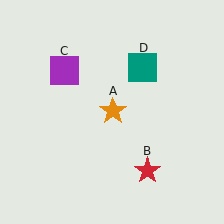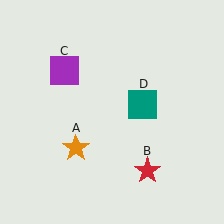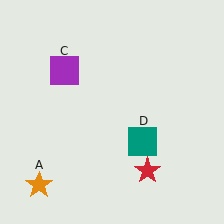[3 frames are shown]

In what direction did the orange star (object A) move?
The orange star (object A) moved down and to the left.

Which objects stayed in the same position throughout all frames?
Red star (object B) and purple square (object C) remained stationary.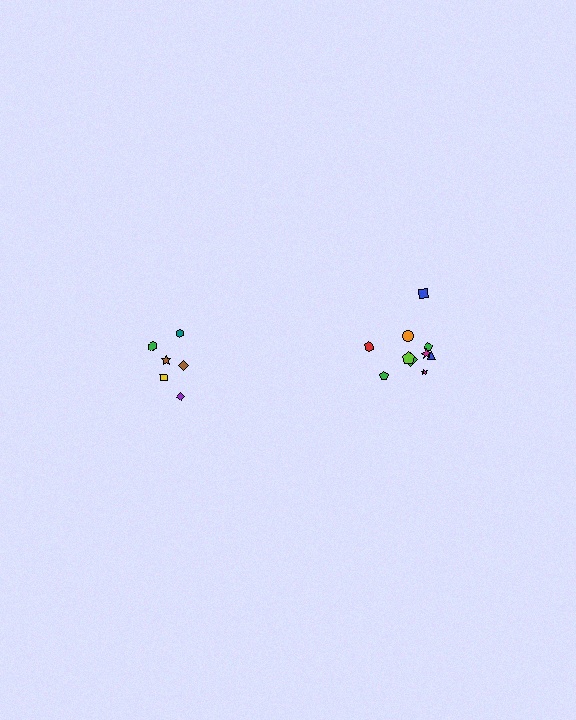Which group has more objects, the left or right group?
The right group.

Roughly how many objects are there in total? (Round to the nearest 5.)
Roughly 15 objects in total.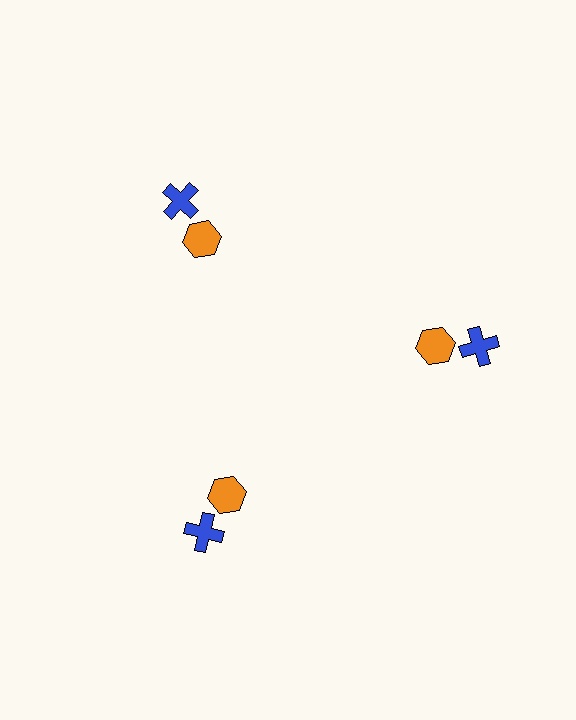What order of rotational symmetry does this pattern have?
This pattern has 3-fold rotational symmetry.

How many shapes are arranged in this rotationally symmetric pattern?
There are 6 shapes, arranged in 3 groups of 2.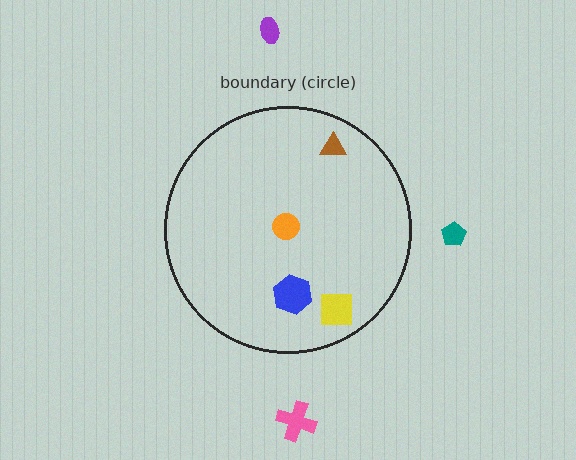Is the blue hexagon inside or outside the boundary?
Inside.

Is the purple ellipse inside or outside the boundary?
Outside.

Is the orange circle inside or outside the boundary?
Inside.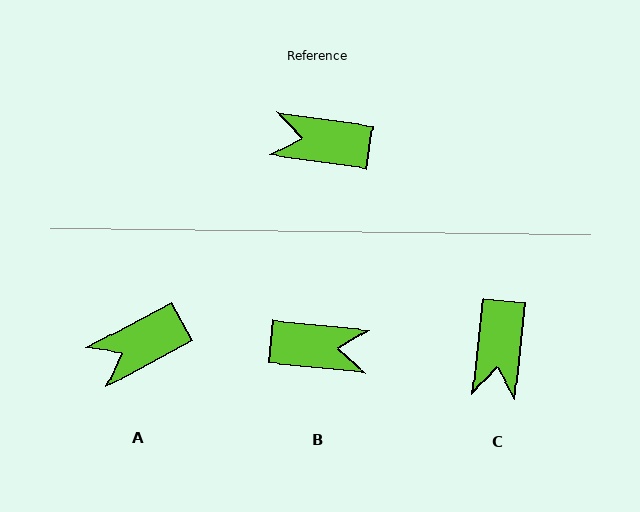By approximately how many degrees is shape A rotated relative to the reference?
Approximately 36 degrees counter-clockwise.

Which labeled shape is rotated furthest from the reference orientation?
B, about 178 degrees away.